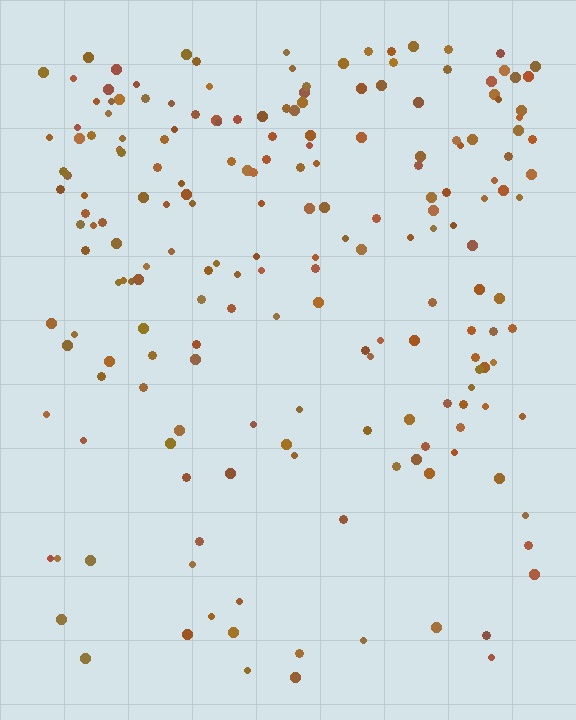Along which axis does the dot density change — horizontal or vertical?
Vertical.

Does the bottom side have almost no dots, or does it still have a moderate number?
Still a moderate number, just noticeably fewer than the top.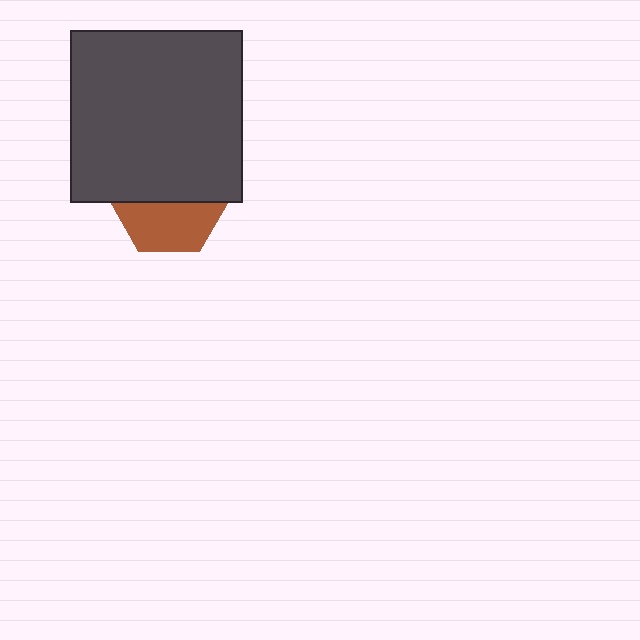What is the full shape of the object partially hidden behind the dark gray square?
The partially hidden object is a brown hexagon.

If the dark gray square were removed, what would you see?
You would see the complete brown hexagon.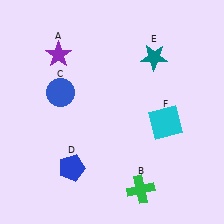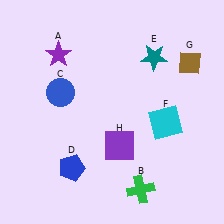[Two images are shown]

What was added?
A brown diamond (G), a purple square (H) were added in Image 2.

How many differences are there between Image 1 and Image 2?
There are 2 differences between the two images.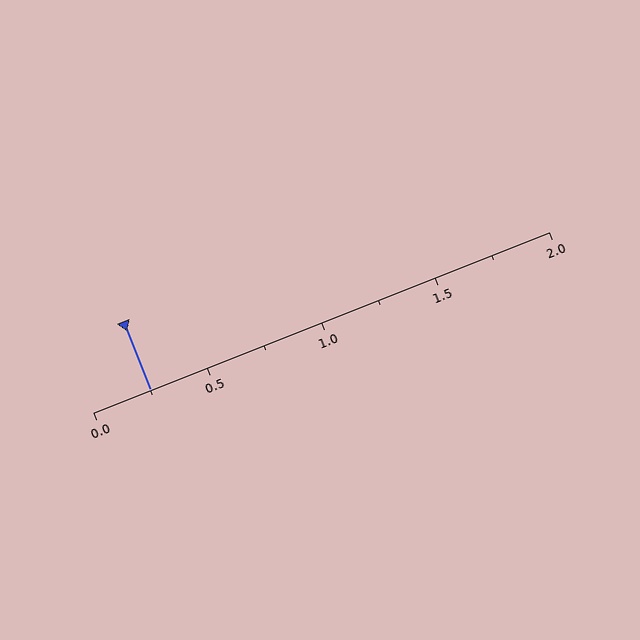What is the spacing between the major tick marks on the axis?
The major ticks are spaced 0.5 apart.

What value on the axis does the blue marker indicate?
The marker indicates approximately 0.25.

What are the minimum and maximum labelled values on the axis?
The axis runs from 0.0 to 2.0.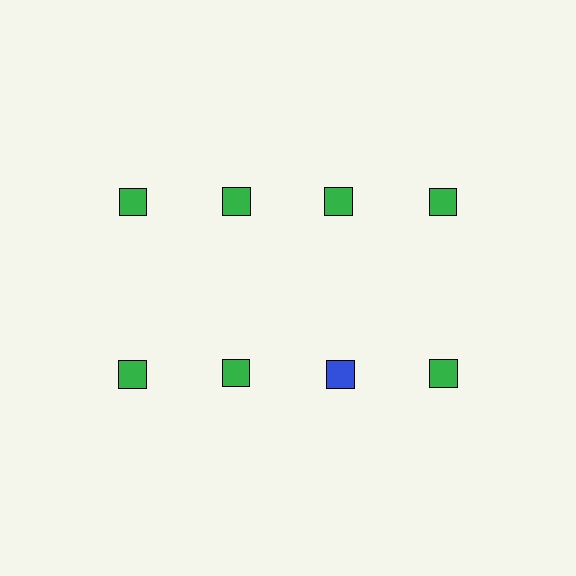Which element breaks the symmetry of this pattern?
The blue square in the second row, center column breaks the symmetry. All other shapes are green squares.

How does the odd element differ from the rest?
It has a different color: blue instead of green.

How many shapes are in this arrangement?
There are 8 shapes arranged in a grid pattern.